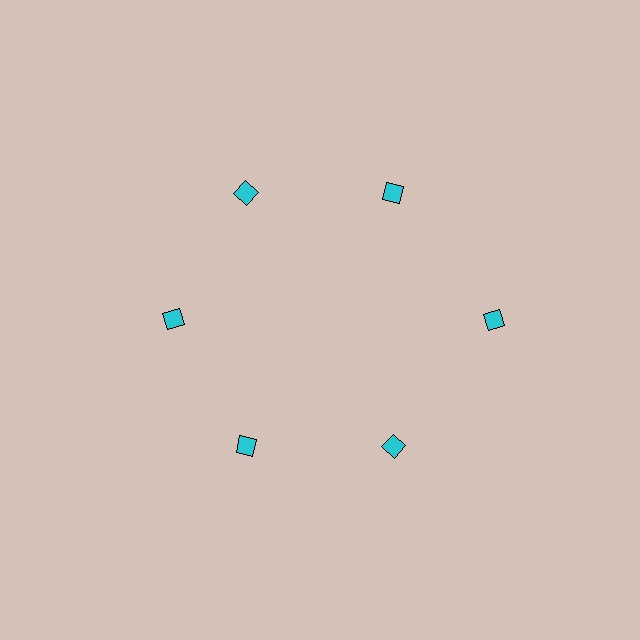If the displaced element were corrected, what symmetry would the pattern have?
It would have 6-fold rotational symmetry — the pattern would map onto itself every 60 degrees.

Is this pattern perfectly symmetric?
No. The 6 cyan diamonds are arranged in a ring, but one element near the 3 o'clock position is pushed outward from the center, breaking the 6-fold rotational symmetry.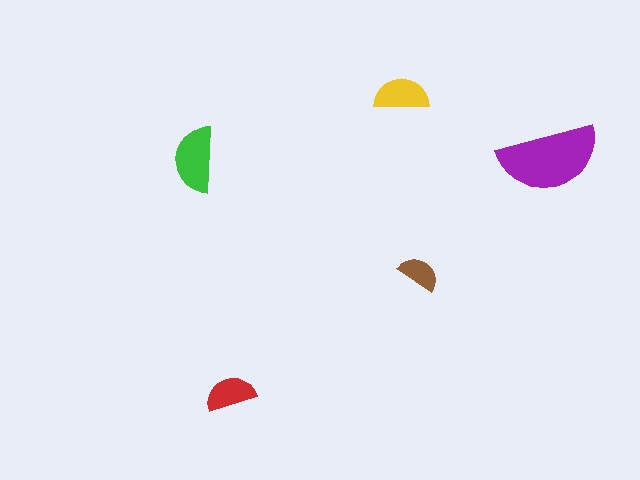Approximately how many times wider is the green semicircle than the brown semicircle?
About 1.5 times wider.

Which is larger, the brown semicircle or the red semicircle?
The red one.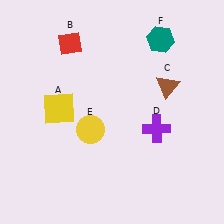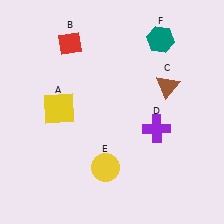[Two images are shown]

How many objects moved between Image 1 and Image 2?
1 object moved between the two images.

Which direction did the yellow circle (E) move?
The yellow circle (E) moved down.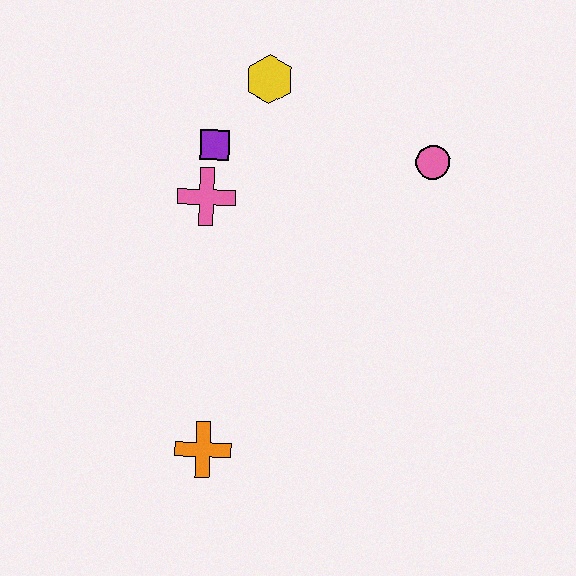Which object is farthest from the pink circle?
The orange cross is farthest from the pink circle.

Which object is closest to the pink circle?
The yellow hexagon is closest to the pink circle.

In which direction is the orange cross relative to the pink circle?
The orange cross is below the pink circle.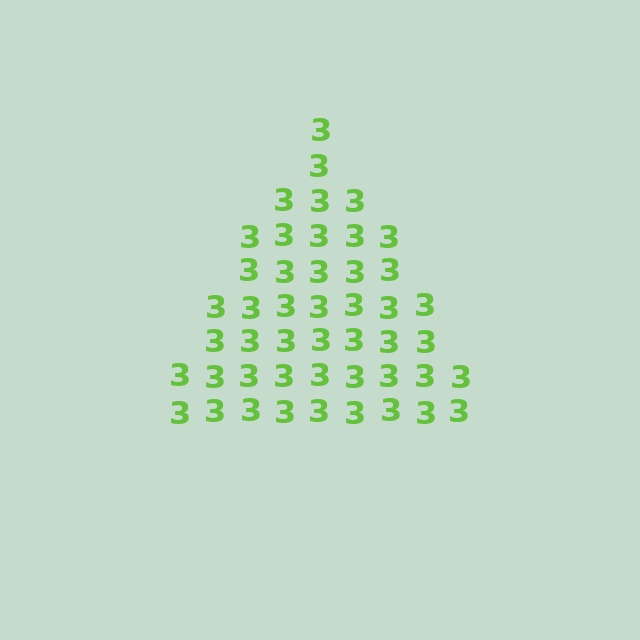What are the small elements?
The small elements are digit 3's.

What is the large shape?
The large shape is a triangle.